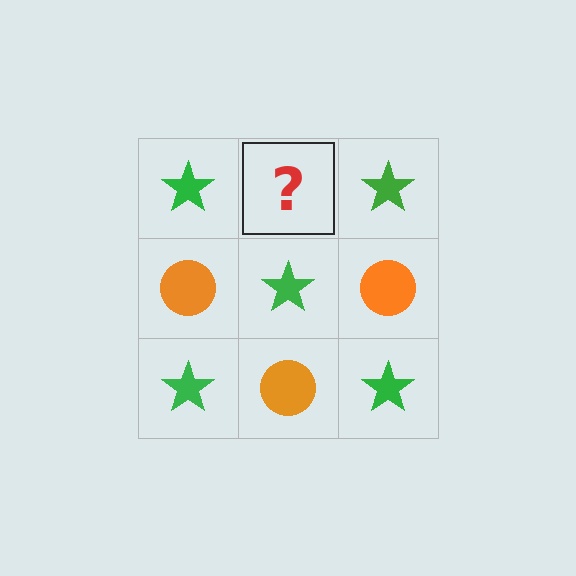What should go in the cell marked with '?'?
The missing cell should contain an orange circle.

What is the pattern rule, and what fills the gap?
The rule is that it alternates green star and orange circle in a checkerboard pattern. The gap should be filled with an orange circle.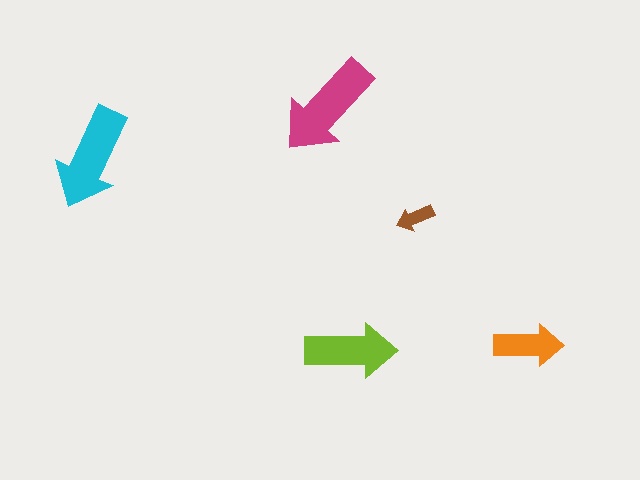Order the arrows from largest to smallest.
the magenta one, the cyan one, the lime one, the orange one, the brown one.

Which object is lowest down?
The lime arrow is bottommost.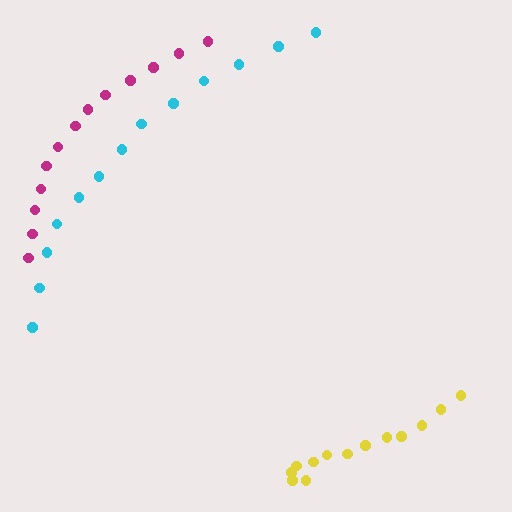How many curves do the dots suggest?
There are 3 distinct paths.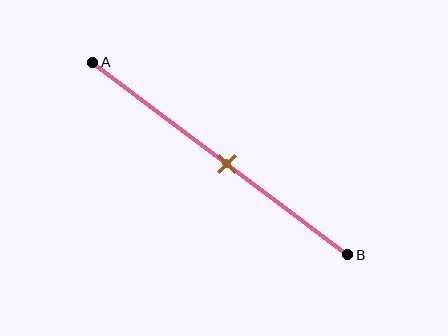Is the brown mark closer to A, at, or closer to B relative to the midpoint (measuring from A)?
The brown mark is approximately at the midpoint of segment AB.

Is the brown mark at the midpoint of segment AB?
Yes, the mark is approximately at the midpoint.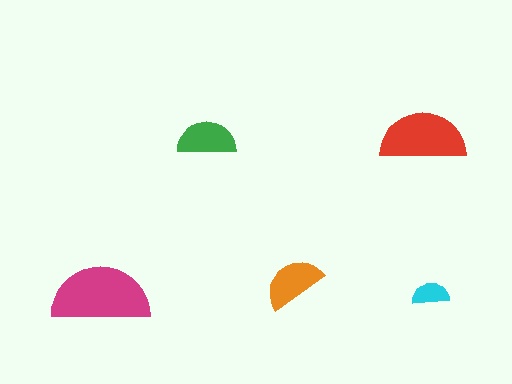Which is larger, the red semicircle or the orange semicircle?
The red one.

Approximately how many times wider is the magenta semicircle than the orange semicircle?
About 1.5 times wider.